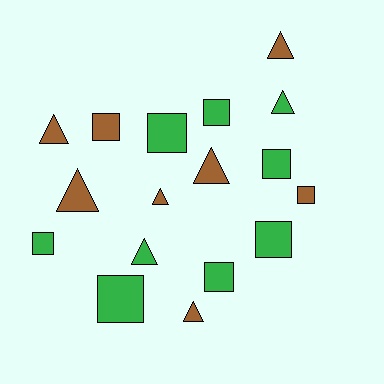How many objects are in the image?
There are 17 objects.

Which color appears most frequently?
Green, with 9 objects.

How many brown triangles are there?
There are 6 brown triangles.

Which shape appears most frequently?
Square, with 9 objects.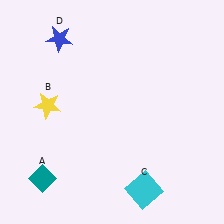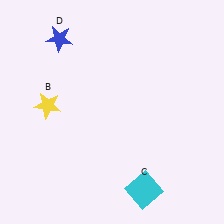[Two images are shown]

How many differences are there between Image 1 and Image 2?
There is 1 difference between the two images.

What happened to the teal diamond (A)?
The teal diamond (A) was removed in Image 2. It was in the bottom-left area of Image 1.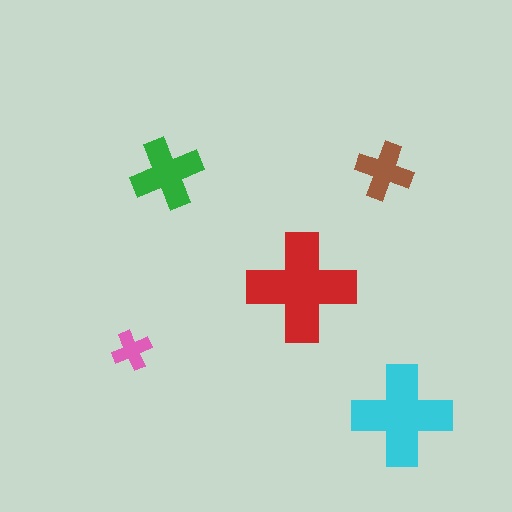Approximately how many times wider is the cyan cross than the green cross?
About 1.5 times wider.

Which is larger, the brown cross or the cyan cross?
The cyan one.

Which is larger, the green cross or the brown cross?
The green one.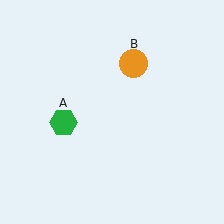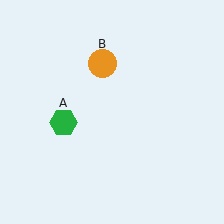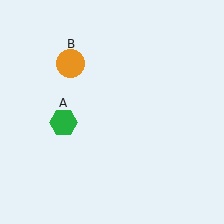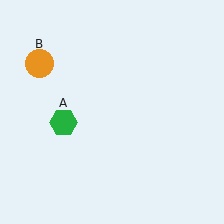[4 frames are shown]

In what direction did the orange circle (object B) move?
The orange circle (object B) moved left.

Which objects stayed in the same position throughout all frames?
Green hexagon (object A) remained stationary.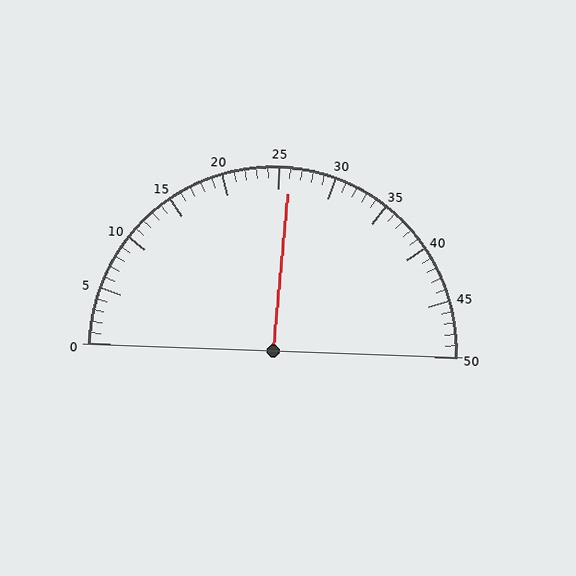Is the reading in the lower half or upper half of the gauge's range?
The reading is in the upper half of the range (0 to 50).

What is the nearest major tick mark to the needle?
The nearest major tick mark is 25.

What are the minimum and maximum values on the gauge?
The gauge ranges from 0 to 50.